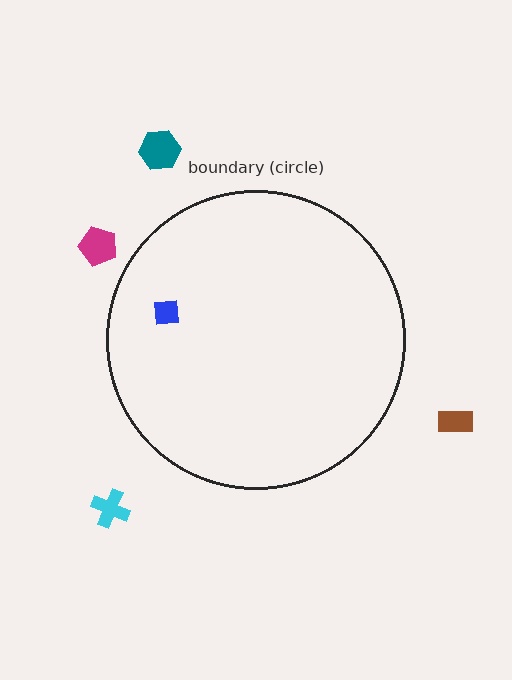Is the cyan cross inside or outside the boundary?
Outside.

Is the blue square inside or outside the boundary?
Inside.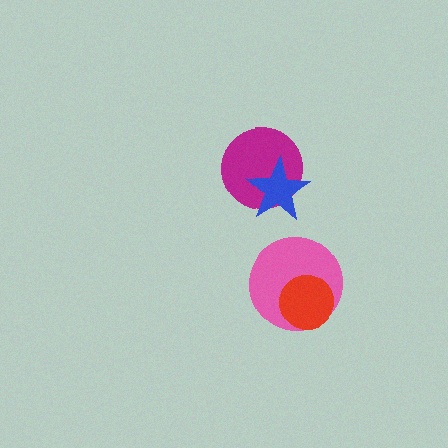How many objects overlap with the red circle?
1 object overlaps with the red circle.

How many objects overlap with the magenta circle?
1 object overlaps with the magenta circle.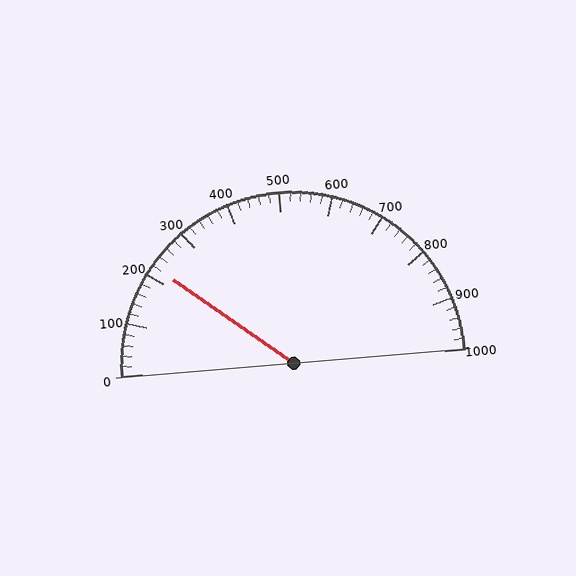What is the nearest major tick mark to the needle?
The nearest major tick mark is 200.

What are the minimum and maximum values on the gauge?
The gauge ranges from 0 to 1000.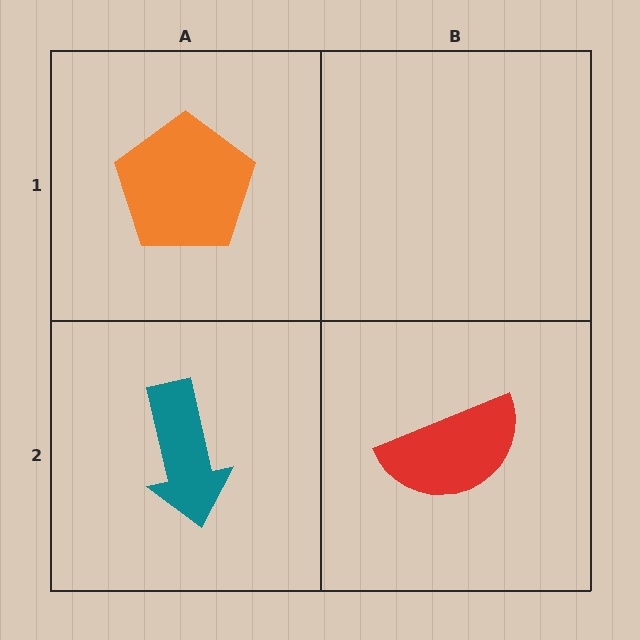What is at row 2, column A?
A teal arrow.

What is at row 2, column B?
A red semicircle.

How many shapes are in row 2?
2 shapes.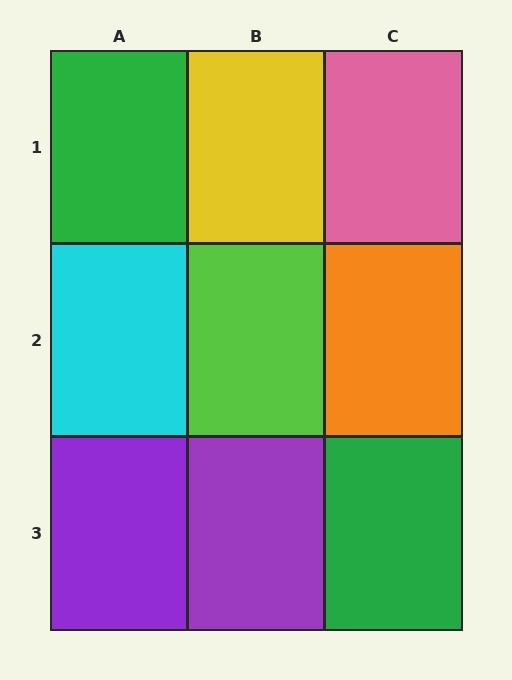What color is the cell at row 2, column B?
Lime.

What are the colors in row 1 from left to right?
Green, yellow, pink.